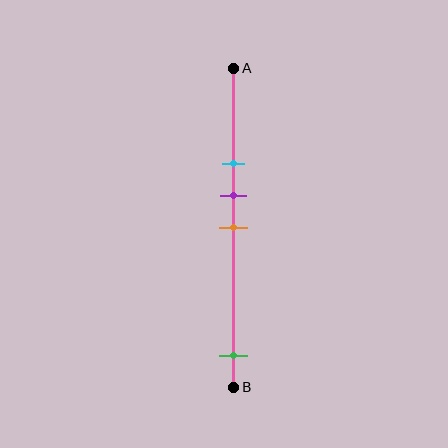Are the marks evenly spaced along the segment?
No, the marks are not evenly spaced.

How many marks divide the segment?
There are 4 marks dividing the segment.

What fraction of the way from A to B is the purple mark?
The purple mark is approximately 40% (0.4) of the way from A to B.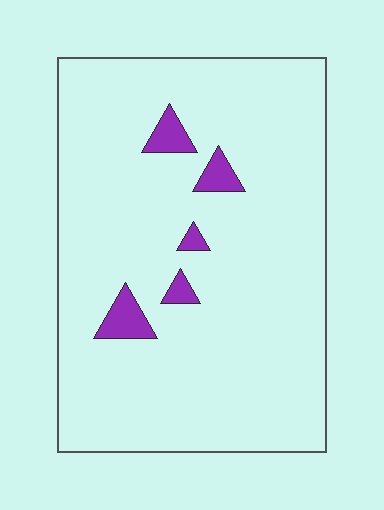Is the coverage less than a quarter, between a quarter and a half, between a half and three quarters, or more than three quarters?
Less than a quarter.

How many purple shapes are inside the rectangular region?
5.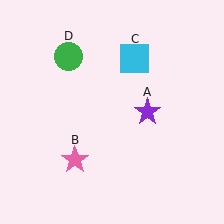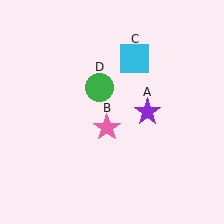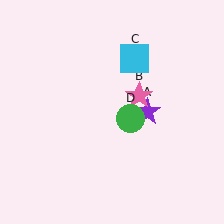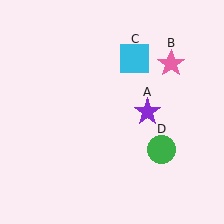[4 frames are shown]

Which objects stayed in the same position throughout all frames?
Purple star (object A) and cyan square (object C) remained stationary.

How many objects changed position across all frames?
2 objects changed position: pink star (object B), green circle (object D).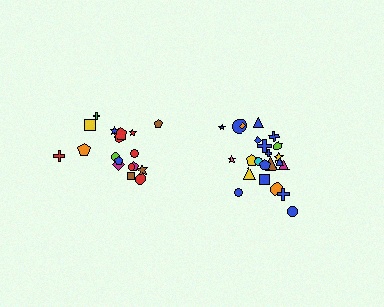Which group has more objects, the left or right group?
The right group.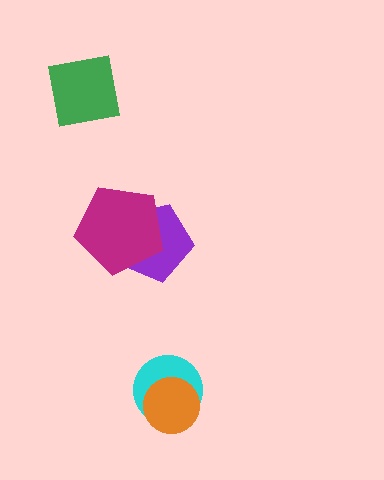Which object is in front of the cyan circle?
The orange circle is in front of the cyan circle.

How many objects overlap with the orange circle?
1 object overlaps with the orange circle.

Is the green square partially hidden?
No, no other shape covers it.